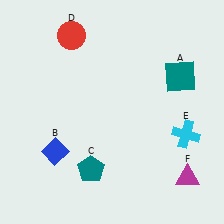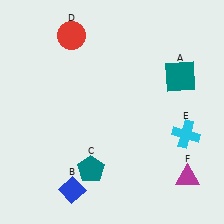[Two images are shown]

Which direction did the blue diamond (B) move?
The blue diamond (B) moved down.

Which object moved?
The blue diamond (B) moved down.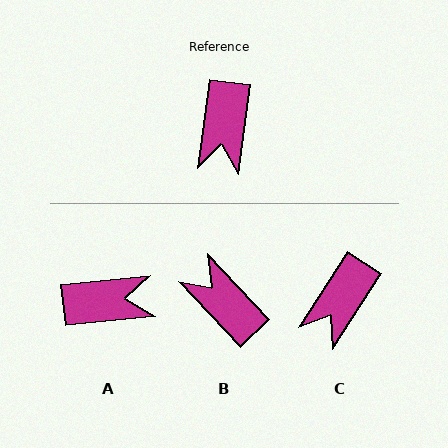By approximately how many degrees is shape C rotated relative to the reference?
Approximately 25 degrees clockwise.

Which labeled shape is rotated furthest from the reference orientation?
B, about 129 degrees away.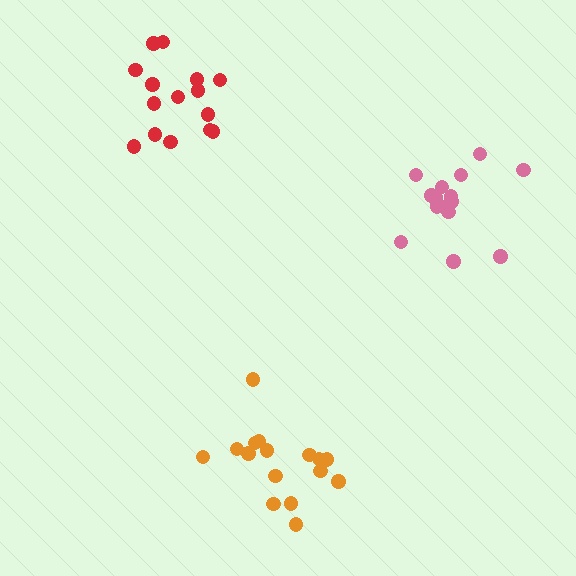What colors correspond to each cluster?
The clusters are colored: orange, pink, red.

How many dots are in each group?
Group 1: 16 dots, Group 2: 15 dots, Group 3: 15 dots (46 total).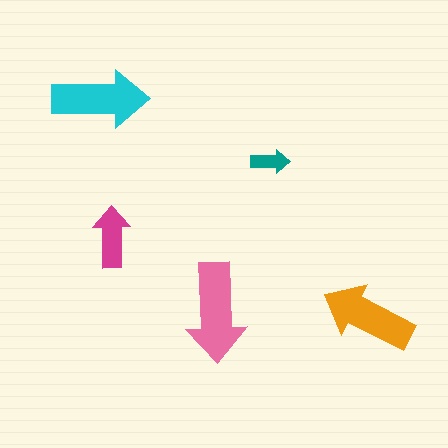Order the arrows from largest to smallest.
the pink one, the cyan one, the orange one, the magenta one, the teal one.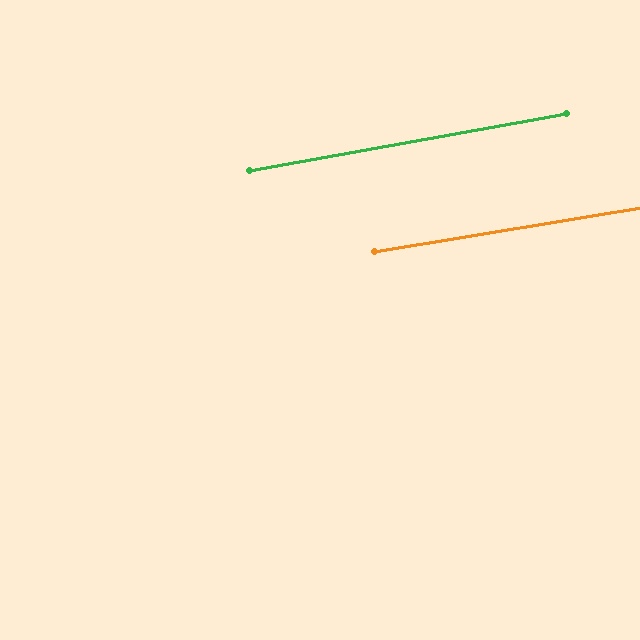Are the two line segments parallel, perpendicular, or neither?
Parallel — their directions differ by only 1.0°.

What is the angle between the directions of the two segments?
Approximately 1 degree.